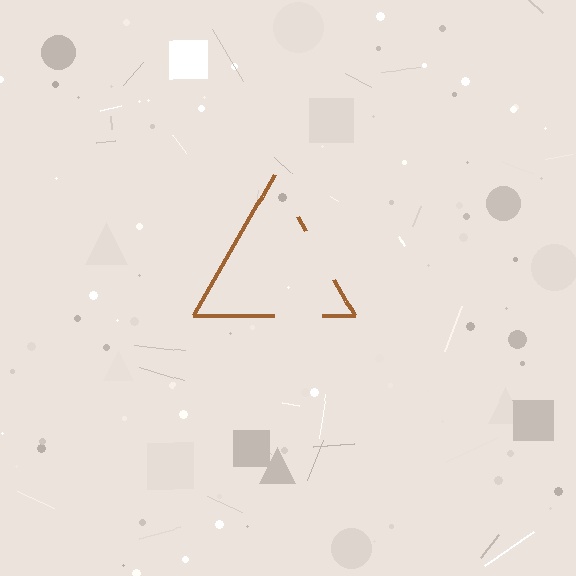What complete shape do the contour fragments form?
The contour fragments form a triangle.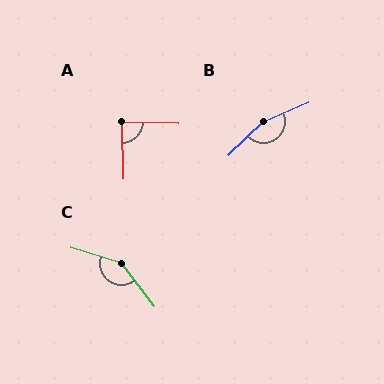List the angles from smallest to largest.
A (87°), C (145°), B (159°).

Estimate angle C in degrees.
Approximately 145 degrees.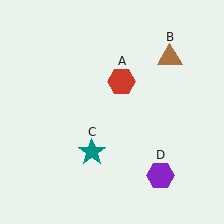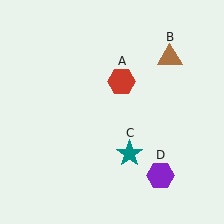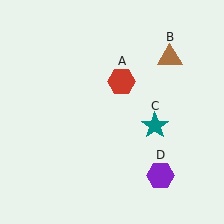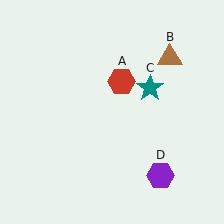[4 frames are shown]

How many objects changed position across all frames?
1 object changed position: teal star (object C).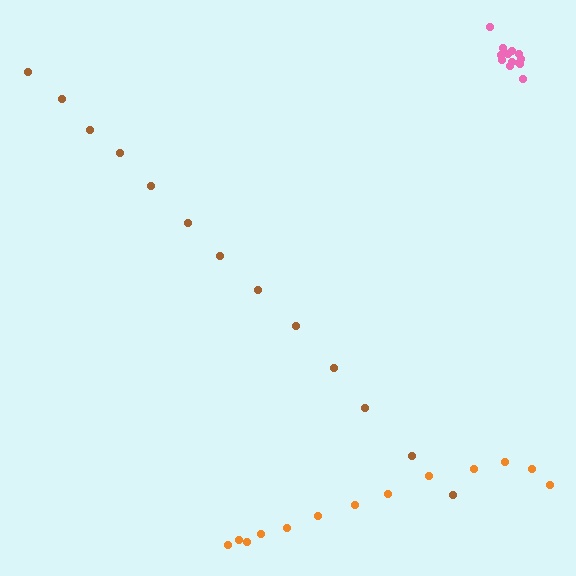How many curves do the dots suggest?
There are 3 distinct paths.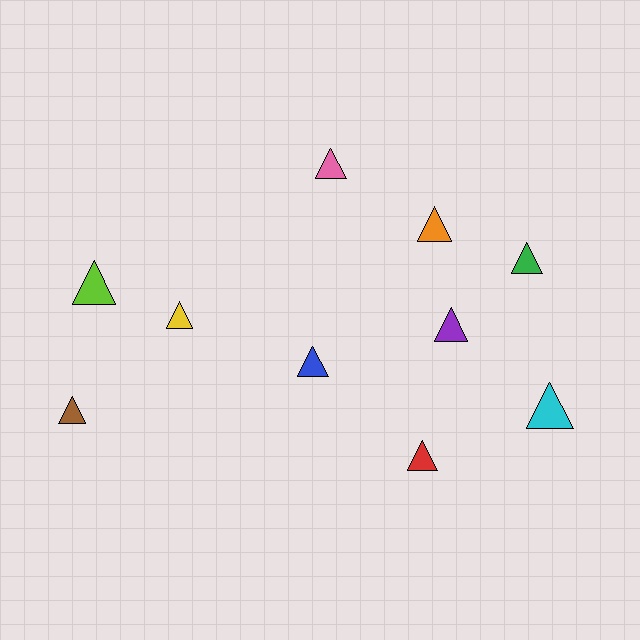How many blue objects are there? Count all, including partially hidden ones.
There is 1 blue object.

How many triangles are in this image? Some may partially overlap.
There are 10 triangles.